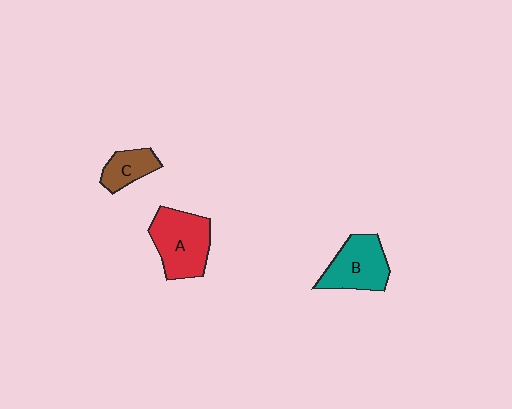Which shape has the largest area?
Shape A (red).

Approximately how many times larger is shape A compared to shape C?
Approximately 2.0 times.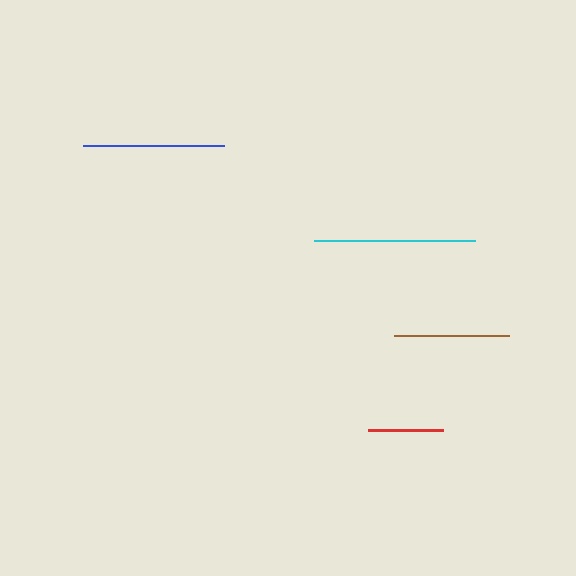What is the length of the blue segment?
The blue segment is approximately 141 pixels long.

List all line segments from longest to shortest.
From longest to shortest: cyan, blue, brown, red.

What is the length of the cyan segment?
The cyan segment is approximately 161 pixels long.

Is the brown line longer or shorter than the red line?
The brown line is longer than the red line.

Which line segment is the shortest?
The red line is the shortest at approximately 75 pixels.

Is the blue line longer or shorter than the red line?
The blue line is longer than the red line.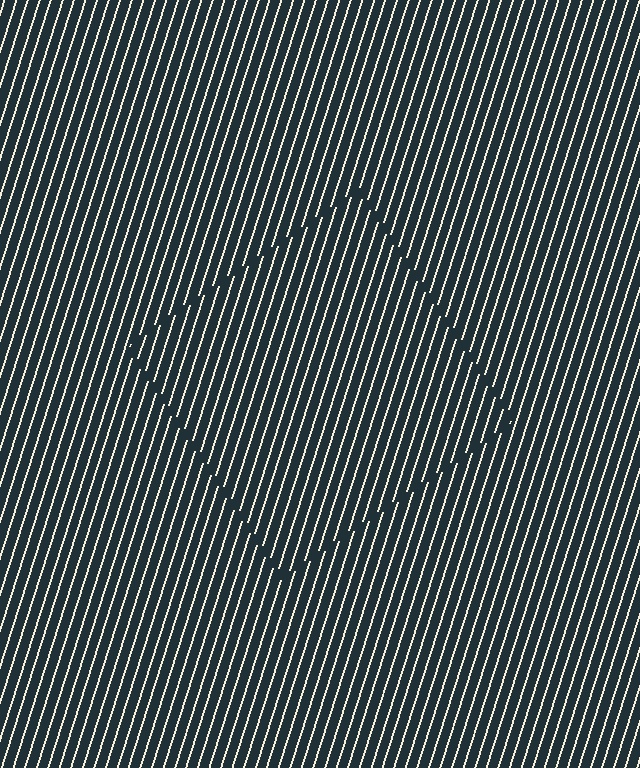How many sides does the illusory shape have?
4 sides — the line-ends trace a square.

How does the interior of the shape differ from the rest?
The interior of the shape contains the same grating, shifted by half a period — the contour is defined by the phase discontinuity where line-ends from the inner and outer gratings abut.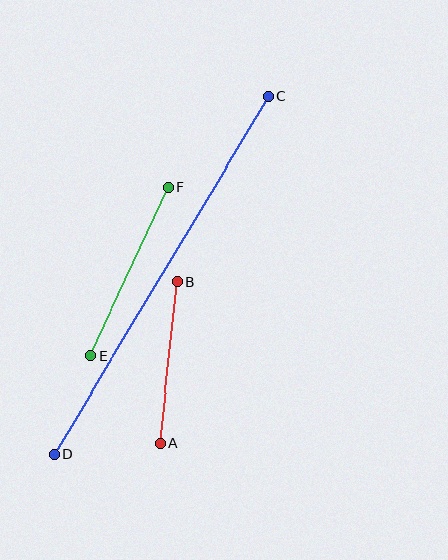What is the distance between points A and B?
The distance is approximately 163 pixels.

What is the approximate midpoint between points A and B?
The midpoint is at approximately (169, 363) pixels.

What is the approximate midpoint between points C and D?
The midpoint is at approximately (161, 275) pixels.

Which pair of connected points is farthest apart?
Points C and D are farthest apart.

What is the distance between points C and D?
The distance is approximately 417 pixels.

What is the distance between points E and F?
The distance is approximately 184 pixels.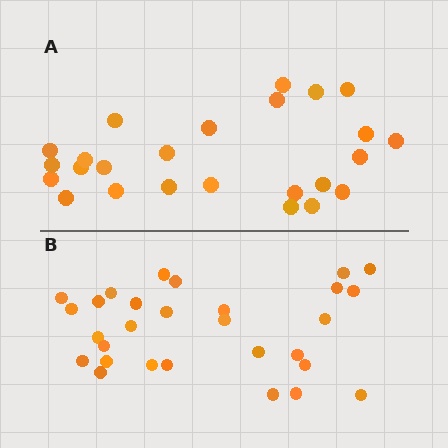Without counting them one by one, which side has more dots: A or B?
Region B (the bottom region) has more dots.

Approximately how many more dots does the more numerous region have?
Region B has about 4 more dots than region A.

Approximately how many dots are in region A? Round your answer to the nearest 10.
About 20 dots. (The exact count is 25, which rounds to 20.)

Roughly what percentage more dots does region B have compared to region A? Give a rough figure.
About 15% more.